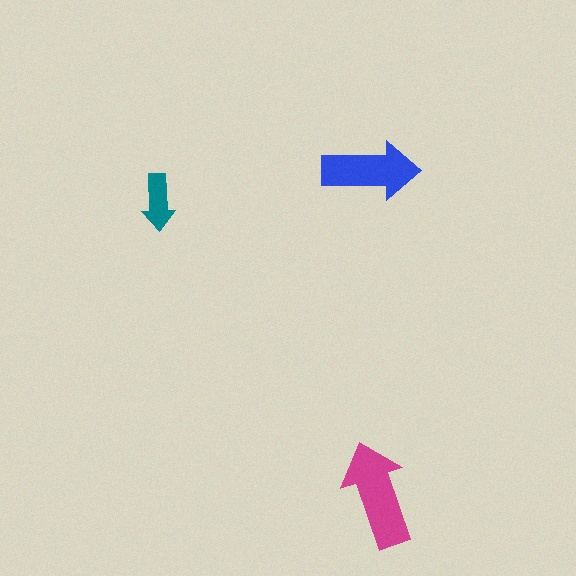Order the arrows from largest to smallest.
the magenta one, the blue one, the teal one.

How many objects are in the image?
There are 3 objects in the image.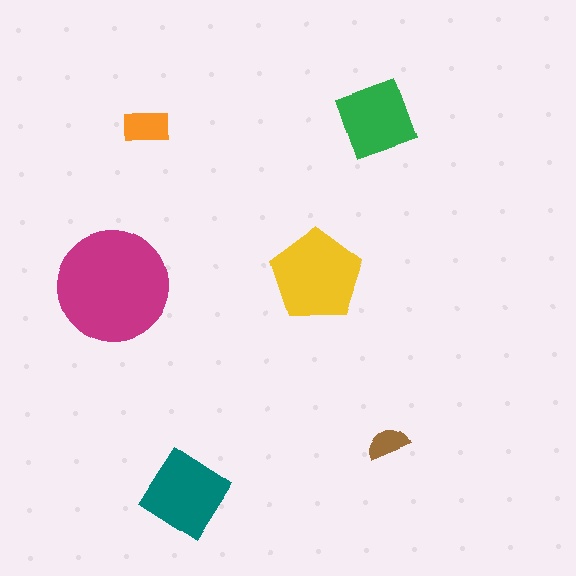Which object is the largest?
The magenta circle.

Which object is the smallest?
The brown semicircle.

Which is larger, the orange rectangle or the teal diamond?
The teal diamond.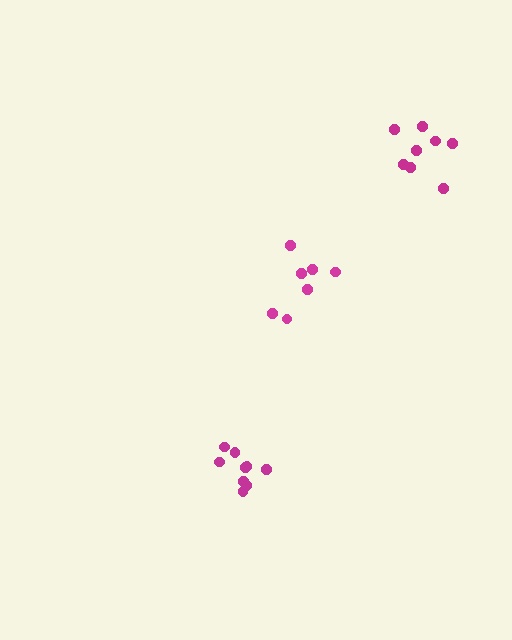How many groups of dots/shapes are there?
There are 3 groups.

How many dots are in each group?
Group 1: 9 dots, Group 2: 7 dots, Group 3: 8 dots (24 total).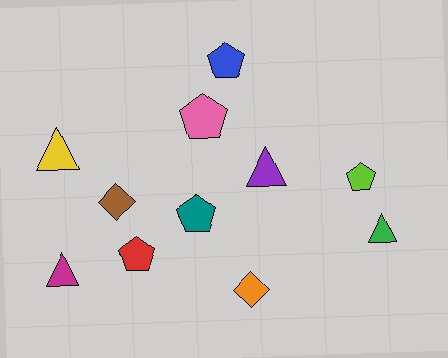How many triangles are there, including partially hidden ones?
There are 4 triangles.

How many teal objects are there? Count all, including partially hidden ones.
There is 1 teal object.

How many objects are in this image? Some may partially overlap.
There are 11 objects.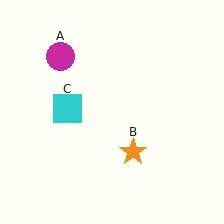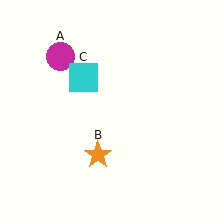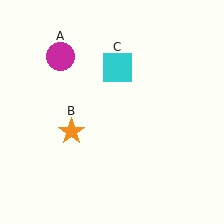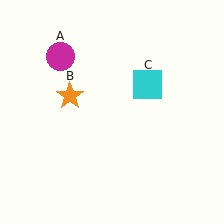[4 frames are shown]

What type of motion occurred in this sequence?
The orange star (object B), cyan square (object C) rotated clockwise around the center of the scene.